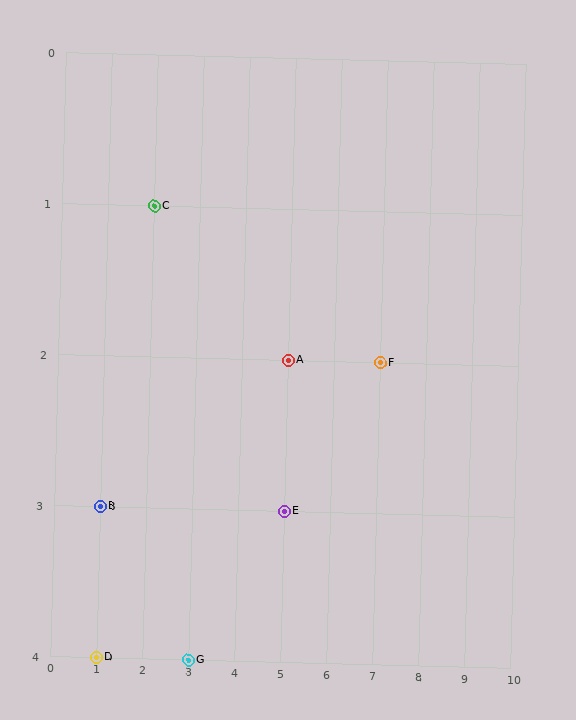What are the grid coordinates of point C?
Point C is at grid coordinates (2, 1).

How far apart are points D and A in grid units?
Points D and A are 4 columns and 2 rows apart (about 4.5 grid units diagonally).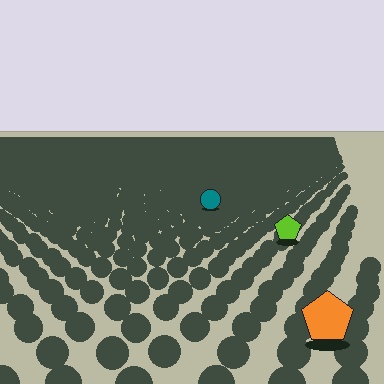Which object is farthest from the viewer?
The teal circle is farthest from the viewer. It appears smaller and the ground texture around it is denser.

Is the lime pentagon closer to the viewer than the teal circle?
Yes. The lime pentagon is closer — you can tell from the texture gradient: the ground texture is coarser near it.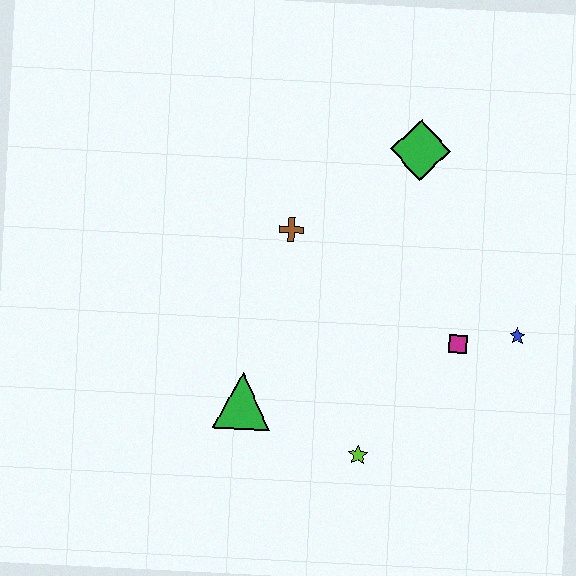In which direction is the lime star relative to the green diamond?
The lime star is below the green diamond.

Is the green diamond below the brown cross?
No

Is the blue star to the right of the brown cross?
Yes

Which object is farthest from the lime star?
The green diamond is farthest from the lime star.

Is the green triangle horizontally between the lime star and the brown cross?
No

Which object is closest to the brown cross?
The green diamond is closest to the brown cross.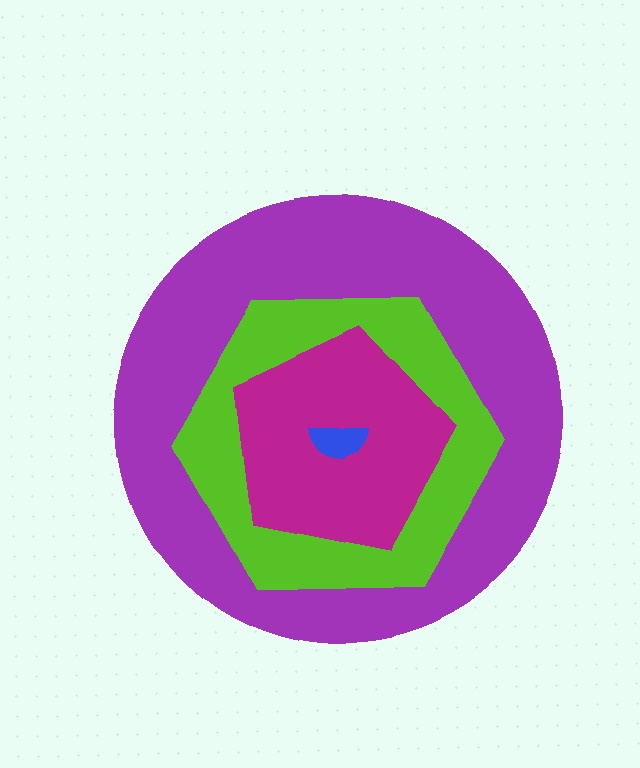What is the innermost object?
The blue semicircle.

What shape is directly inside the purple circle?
The lime hexagon.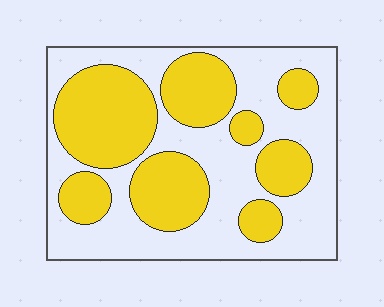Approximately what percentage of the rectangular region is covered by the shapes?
Approximately 45%.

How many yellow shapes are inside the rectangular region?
8.